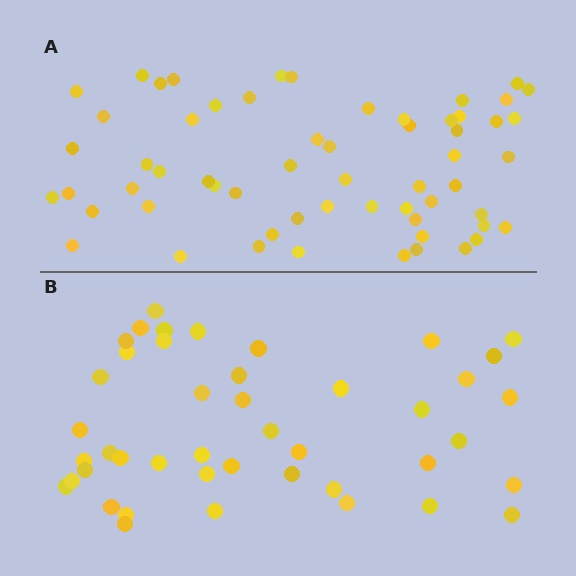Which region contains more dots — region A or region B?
Region A (the top region) has more dots.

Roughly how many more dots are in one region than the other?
Region A has approximately 15 more dots than region B.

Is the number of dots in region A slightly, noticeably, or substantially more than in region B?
Region A has noticeably more, but not dramatically so. The ratio is roughly 1.4 to 1.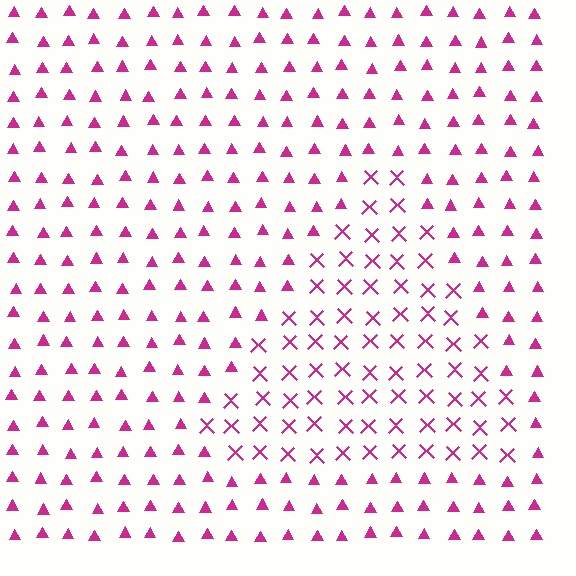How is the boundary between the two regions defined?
The boundary is defined by a change in element shape: X marks inside vs. triangles outside. All elements share the same color and spacing.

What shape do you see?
I see a triangle.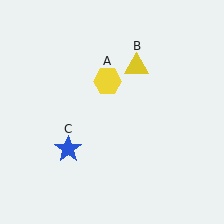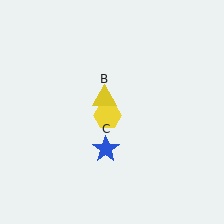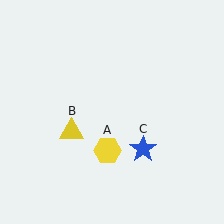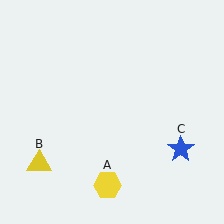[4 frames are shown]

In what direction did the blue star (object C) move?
The blue star (object C) moved right.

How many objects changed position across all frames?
3 objects changed position: yellow hexagon (object A), yellow triangle (object B), blue star (object C).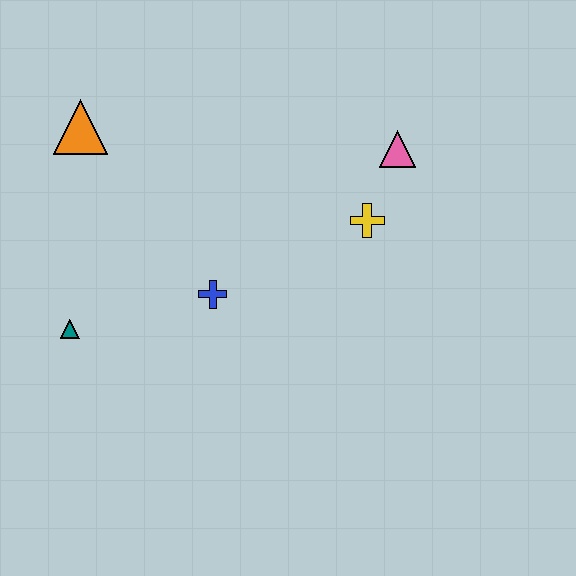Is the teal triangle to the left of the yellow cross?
Yes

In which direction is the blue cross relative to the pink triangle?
The blue cross is to the left of the pink triangle.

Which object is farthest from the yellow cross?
The teal triangle is farthest from the yellow cross.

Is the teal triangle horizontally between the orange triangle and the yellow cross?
No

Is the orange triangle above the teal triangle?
Yes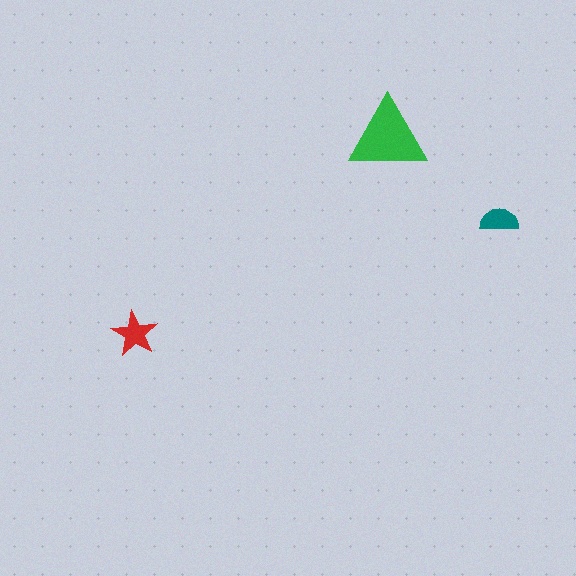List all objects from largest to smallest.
The green triangle, the red star, the teal semicircle.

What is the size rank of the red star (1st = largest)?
2nd.